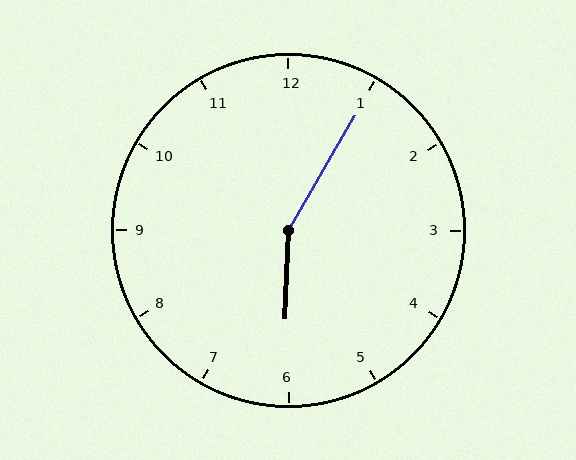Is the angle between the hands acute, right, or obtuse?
It is obtuse.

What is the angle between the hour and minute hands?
Approximately 152 degrees.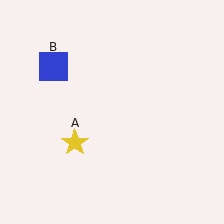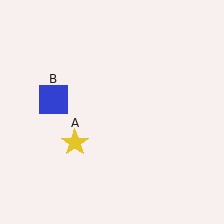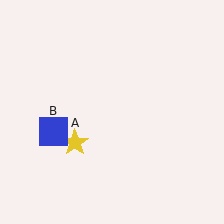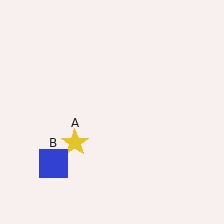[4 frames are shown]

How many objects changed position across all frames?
1 object changed position: blue square (object B).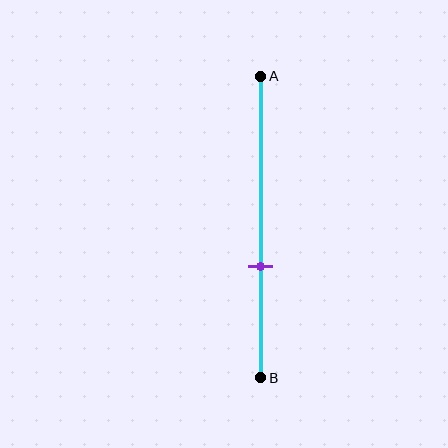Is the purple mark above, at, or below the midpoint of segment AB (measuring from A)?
The purple mark is below the midpoint of segment AB.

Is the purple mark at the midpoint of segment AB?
No, the mark is at about 65% from A, not at the 50% midpoint.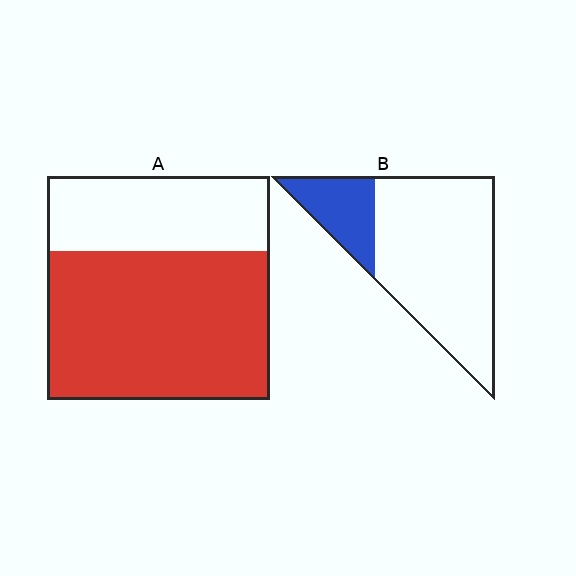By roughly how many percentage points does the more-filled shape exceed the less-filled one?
By roughly 45 percentage points (A over B).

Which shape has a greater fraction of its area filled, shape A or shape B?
Shape A.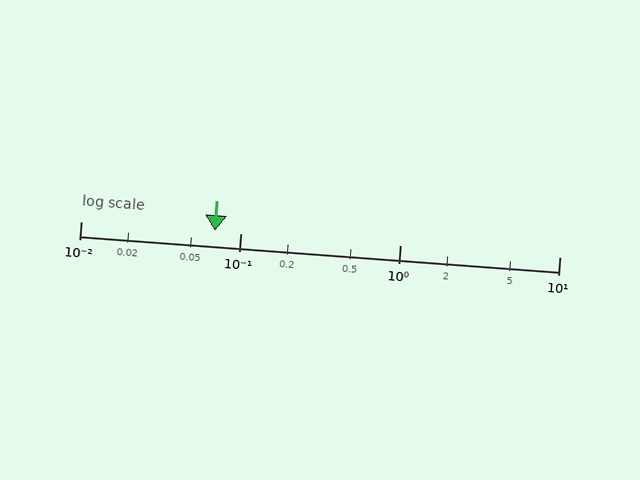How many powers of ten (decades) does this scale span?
The scale spans 3 decades, from 0.01 to 10.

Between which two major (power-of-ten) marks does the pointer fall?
The pointer is between 0.01 and 0.1.